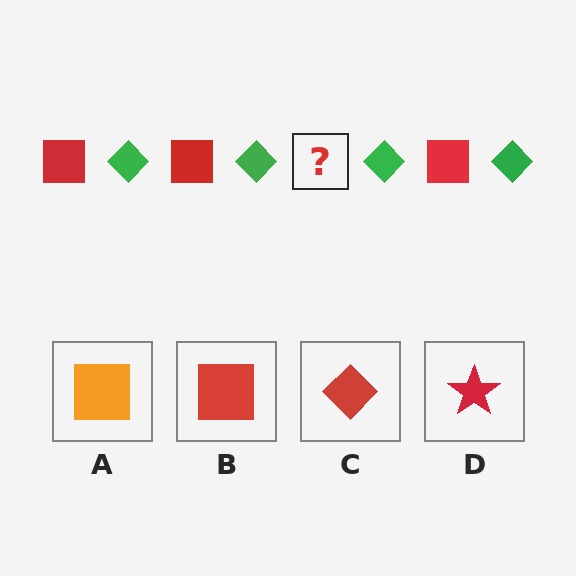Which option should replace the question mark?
Option B.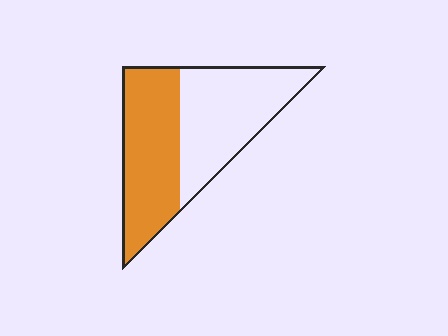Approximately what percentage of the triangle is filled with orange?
Approximately 50%.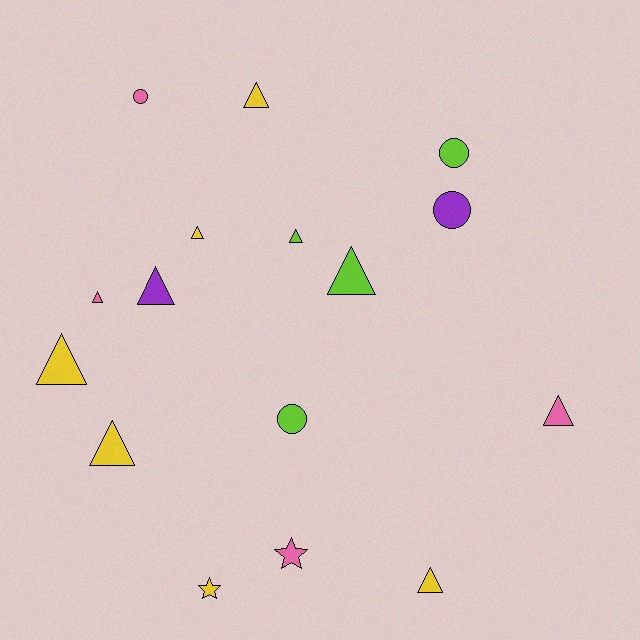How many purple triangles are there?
There is 1 purple triangle.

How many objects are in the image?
There are 16 objects.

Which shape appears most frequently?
Triangle, with 10 objects.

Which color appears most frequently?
Yellow, with 6 objects.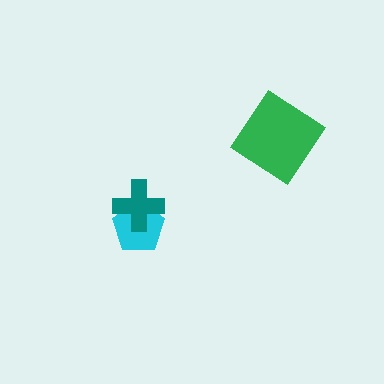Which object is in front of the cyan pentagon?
The teal cross is in front of the cyan pentagon.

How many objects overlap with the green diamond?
0 objects overlap with the green diamond.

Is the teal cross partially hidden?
No, no other shape covers it.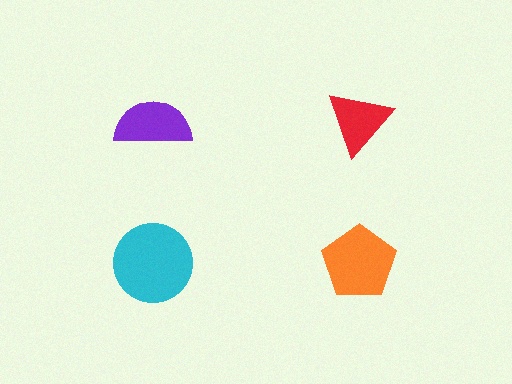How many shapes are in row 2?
2 shapes.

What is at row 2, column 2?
An orange pentagon.